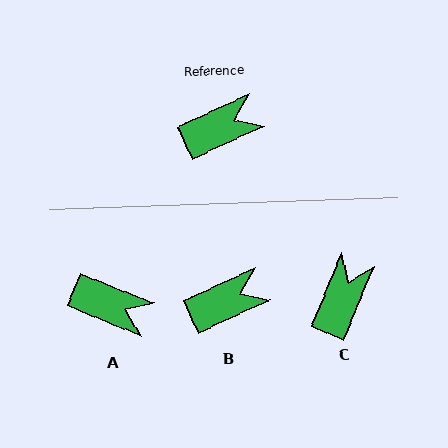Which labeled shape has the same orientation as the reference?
B.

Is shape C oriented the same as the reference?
No, it is off by about 42 degrees.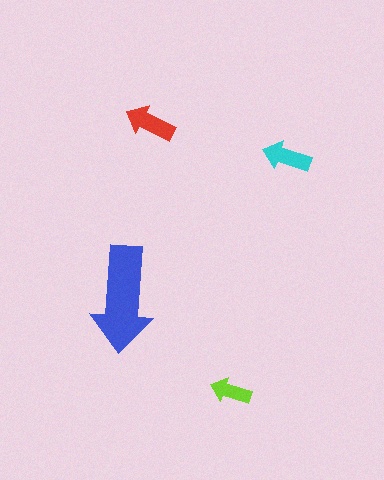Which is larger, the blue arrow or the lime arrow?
The blue one.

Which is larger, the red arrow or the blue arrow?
The blue one.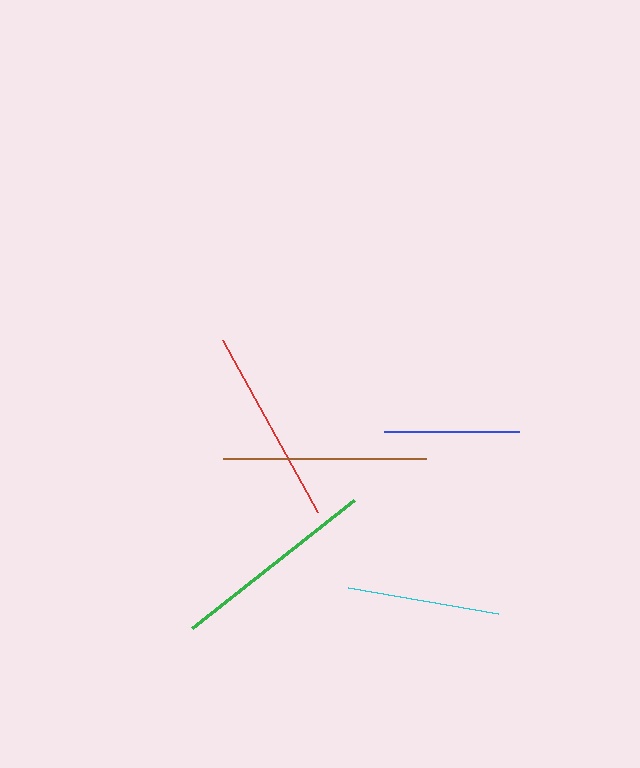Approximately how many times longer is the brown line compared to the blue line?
The brown line is approximately 1.5 times the length of the blue line.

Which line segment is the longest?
The green line is the longest at approximately 206 pixels.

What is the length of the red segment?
The red segment is approximately 197 pixels long.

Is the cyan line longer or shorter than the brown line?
The brown line is longer than the cyan line.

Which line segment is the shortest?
The blue line is the shortest at approximately 135 pixels.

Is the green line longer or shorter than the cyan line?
The green line is longer than the cyan line.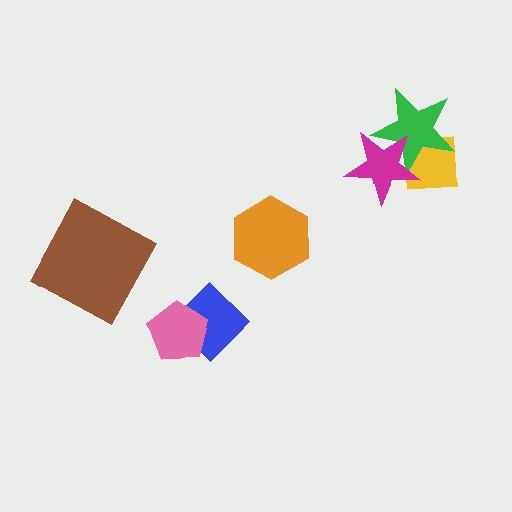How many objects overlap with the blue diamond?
1 object overlaps with the blue diamond.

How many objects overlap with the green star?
2 objects overlap with the green star.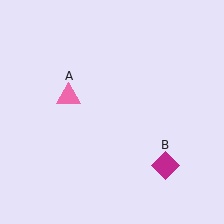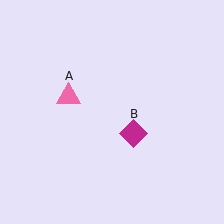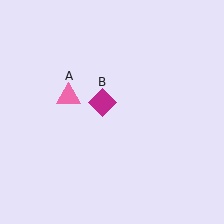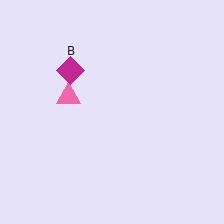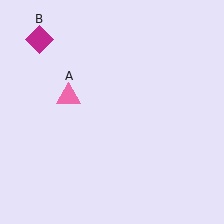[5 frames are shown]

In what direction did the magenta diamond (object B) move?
The magenta diamond (object B) moved up and to the left.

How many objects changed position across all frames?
1 object changed position: magenta diamond (object B).